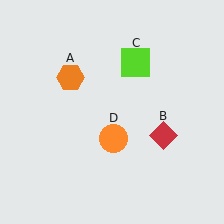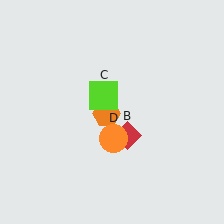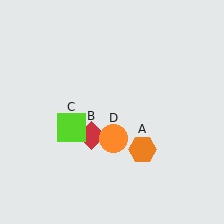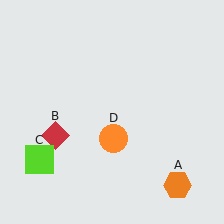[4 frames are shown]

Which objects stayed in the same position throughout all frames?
Orange circle (object D) remained stationary.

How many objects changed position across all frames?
3 objects changed position: orange hexagon (object A), red diamond (object B), lime square (object C).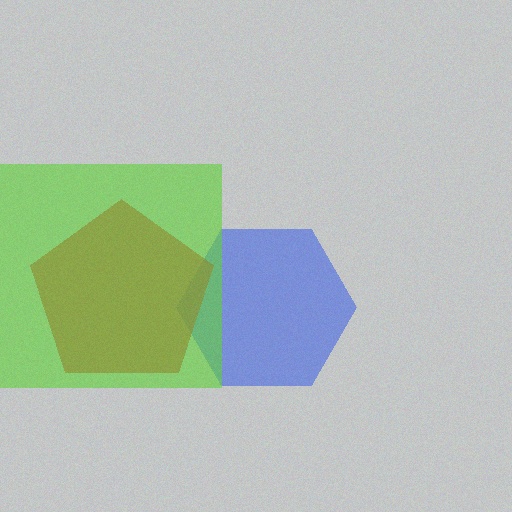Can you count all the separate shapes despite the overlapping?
Yes, there are 3 separate shapes.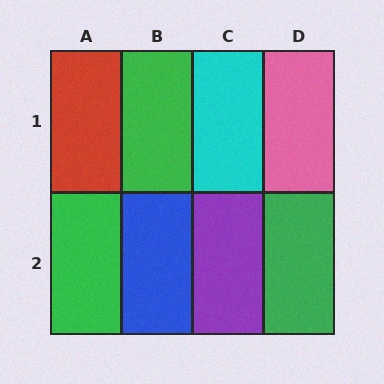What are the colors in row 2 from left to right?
Green, blue, purple, green.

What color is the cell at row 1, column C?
Cyan.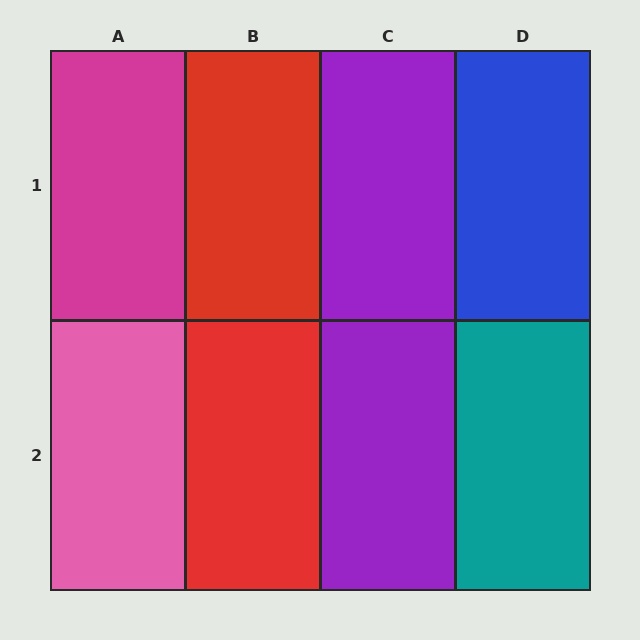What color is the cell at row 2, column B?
Red.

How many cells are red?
2 cells are red.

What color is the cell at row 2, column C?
Purple.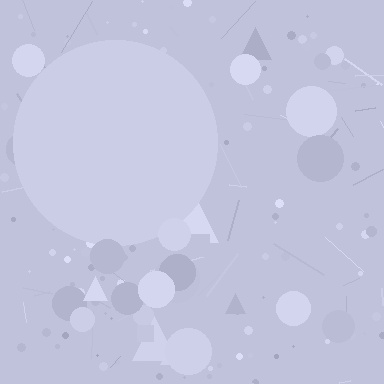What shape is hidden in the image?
A circle is hidden in the image.